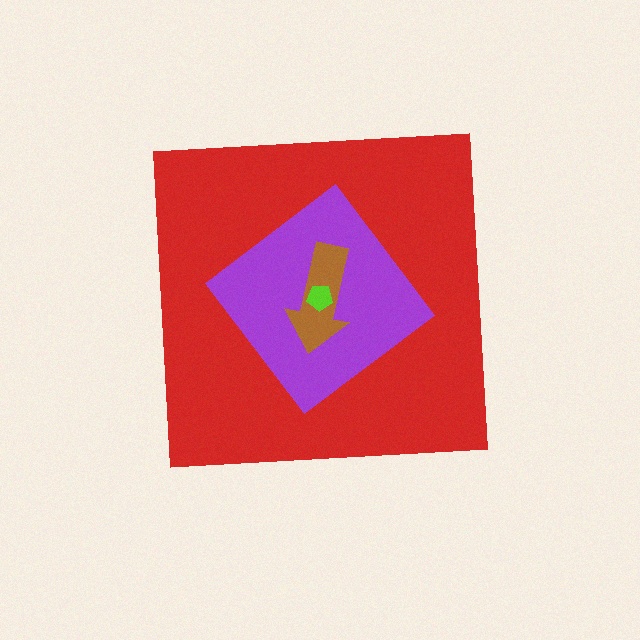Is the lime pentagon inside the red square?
Yes.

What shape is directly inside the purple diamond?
The brown arrow.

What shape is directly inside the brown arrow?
The lime pentagon.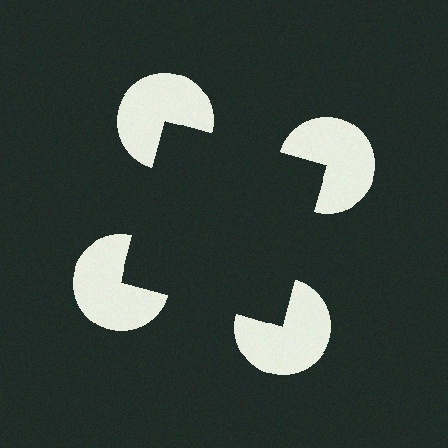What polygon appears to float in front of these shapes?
An illusory square — its edges are inferred from the aligned wedge cuts in the pac-man discs, not physically drawn.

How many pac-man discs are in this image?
There are 4 — one at each vertex of the illusory square.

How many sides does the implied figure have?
4 sides.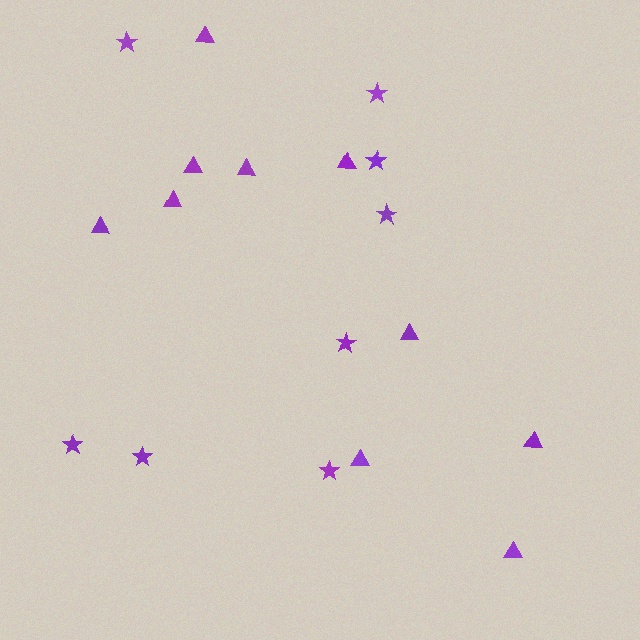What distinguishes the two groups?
There are 2 groups: one group of stars (8) and one group of triangles (10).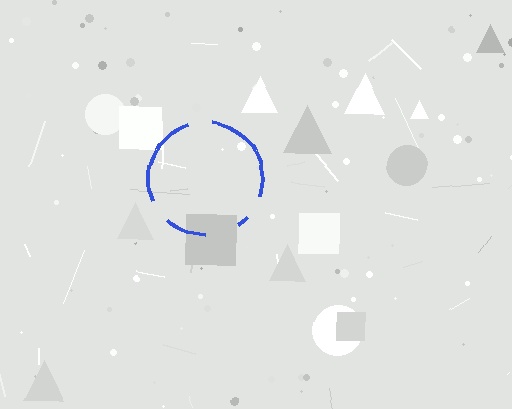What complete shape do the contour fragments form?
The contour fragments form a circle.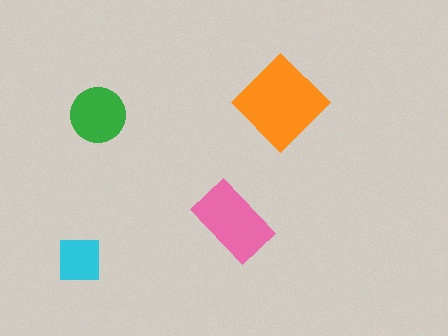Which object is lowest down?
The cyan square is bottommost.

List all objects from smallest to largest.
The cyan square, the green circle, the pink rectangle, the orange diamond.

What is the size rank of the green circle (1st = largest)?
3rd.